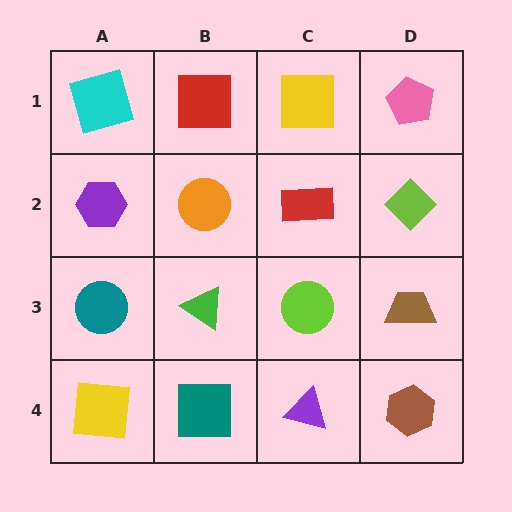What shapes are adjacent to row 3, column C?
A red rectangle (row 2, column C), a purple triangle (row 4, column C), a green triangle (row 3, column B), a brown trapezoid (row 3, column D).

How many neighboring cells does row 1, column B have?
3.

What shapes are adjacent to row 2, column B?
A red square (row 1, column B), a green triangle (row 3, column B), a purple hexagon (row 2, column A), a red rectangle (row 2, column C).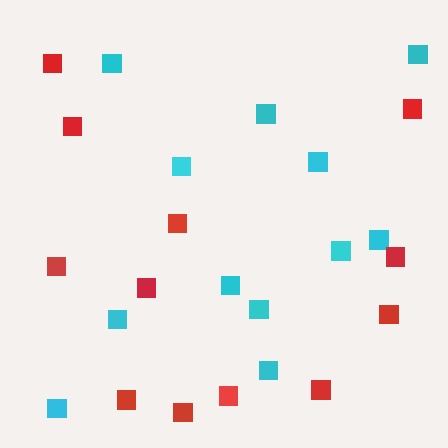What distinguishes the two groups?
There are 2 groups: one group of cyan squares (12) and one group of red squares (12).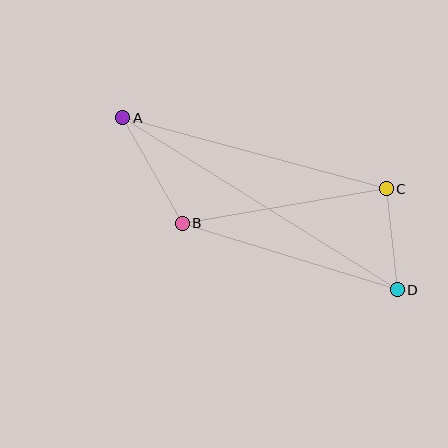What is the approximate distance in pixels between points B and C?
The distance between B and C is approximately 207 pixels.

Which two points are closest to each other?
Points C and D are closest to each other.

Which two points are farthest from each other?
Points A and D are farthest from each other.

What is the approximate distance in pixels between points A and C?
The distance between A and C is approximately 273 pixels.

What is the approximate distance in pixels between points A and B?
The distance between A and B is approximately 121 pixels.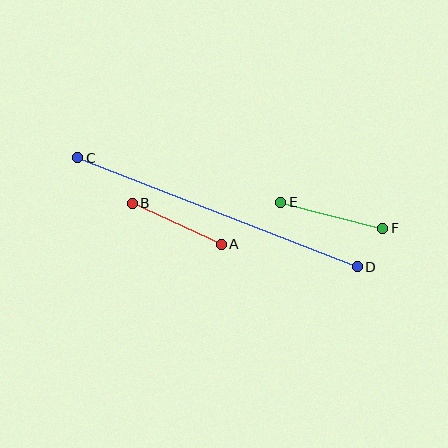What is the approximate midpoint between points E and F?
The midpoint is at approximately (332, 215) pixels.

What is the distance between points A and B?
The distance is approximately 98 pixels.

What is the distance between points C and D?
The distance is approximately 300 pixels.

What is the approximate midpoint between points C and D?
The midpoint is at approximately (217, 212) pixels.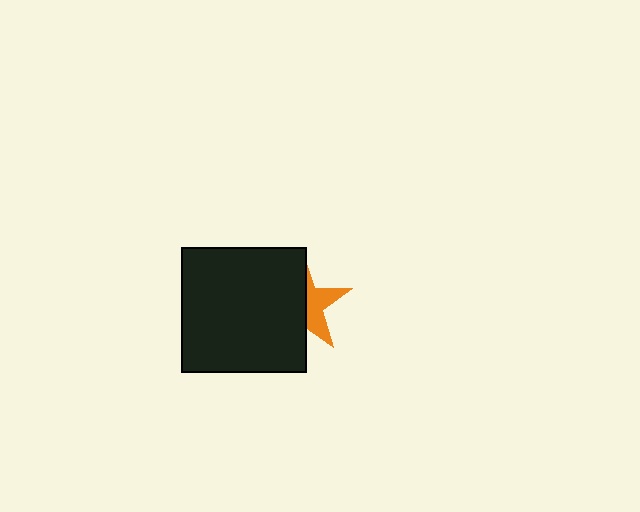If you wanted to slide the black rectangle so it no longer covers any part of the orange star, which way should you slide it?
Slide it left — that is the most direct way to separate the two shapes.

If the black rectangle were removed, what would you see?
You would see the complete orange star.